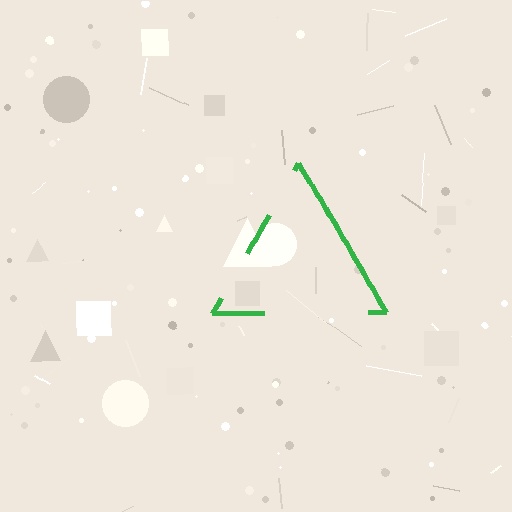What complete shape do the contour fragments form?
The contour fragments form a triangle.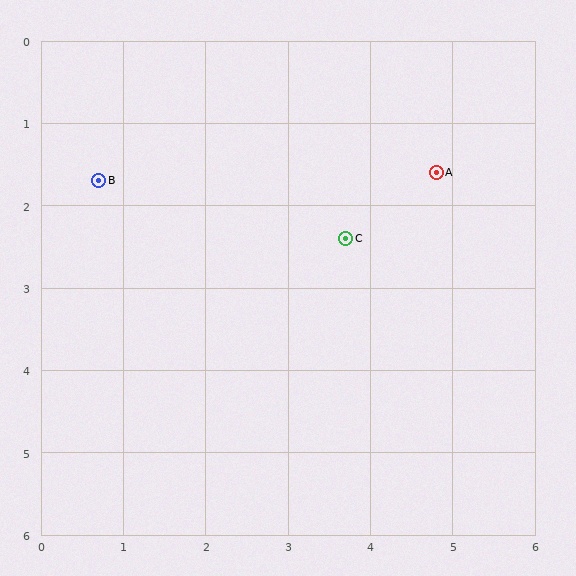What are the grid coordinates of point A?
Point A is at approximately (4.8, 1.6).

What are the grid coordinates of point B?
Point B is at approximately (0.7, 1.7).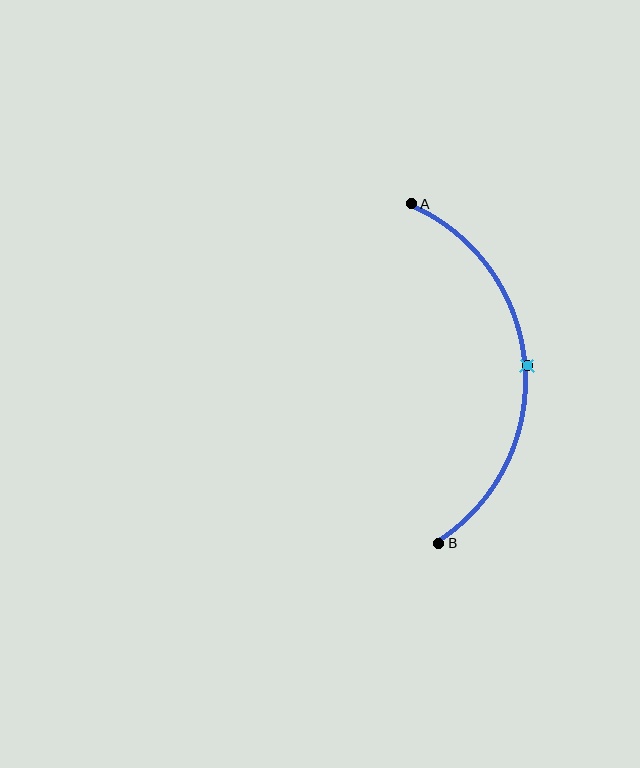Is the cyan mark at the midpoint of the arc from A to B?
Yes. The cyan mark lies on the arc at equal arc-length from both A and B — it is the arc midpoint.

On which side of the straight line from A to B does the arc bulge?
The arc bulges to the right of the straight line connecting A and B.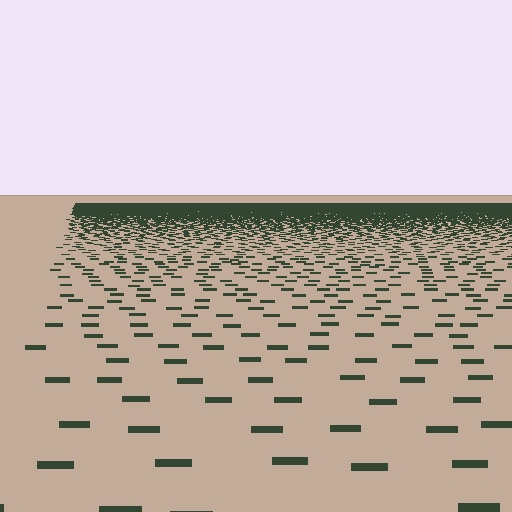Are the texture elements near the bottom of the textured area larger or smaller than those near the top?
Larger. Near the bottom, elements are closer to the viewer and appear at a bigger on-screen size.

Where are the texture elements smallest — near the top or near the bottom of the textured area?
Near the top.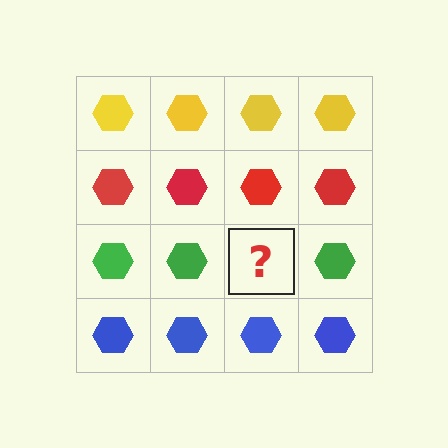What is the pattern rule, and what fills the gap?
The rule is that each row has a consistent color. The gap should be filled with a green hexagon.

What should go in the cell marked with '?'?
The missing cell should contain a green hexagon.